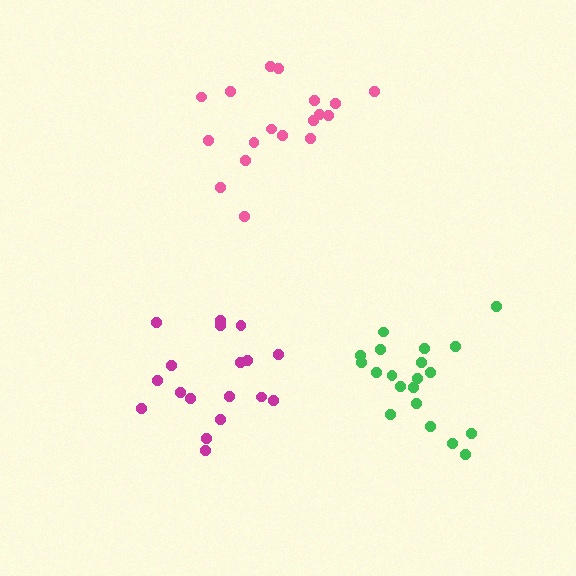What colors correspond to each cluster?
The clusters are colored: green, pink, magenta.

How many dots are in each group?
Group 1: 20 dots, Group 2: 18 dots, Group 3: 18 dots (56 total).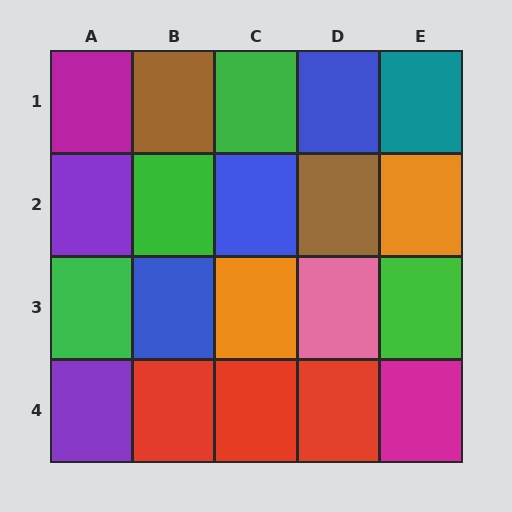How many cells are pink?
1 cell is pink.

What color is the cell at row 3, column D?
Pink.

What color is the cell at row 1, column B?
Brown.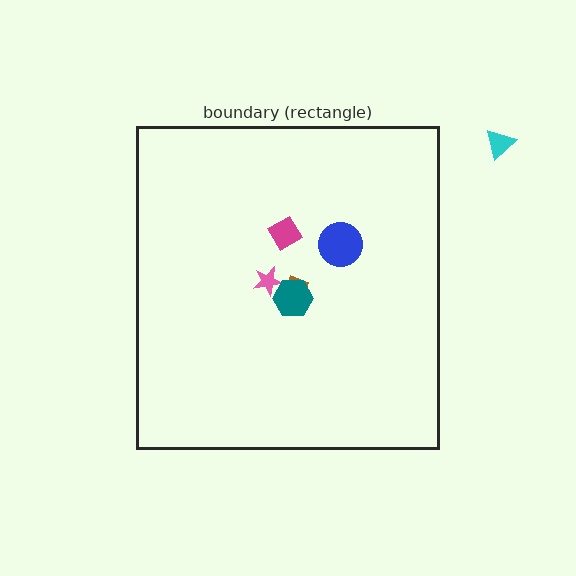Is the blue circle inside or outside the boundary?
Inside.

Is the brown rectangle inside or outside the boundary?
Inside.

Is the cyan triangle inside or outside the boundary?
Outside.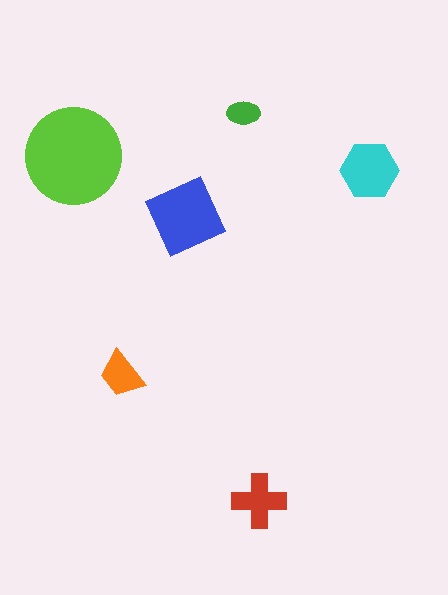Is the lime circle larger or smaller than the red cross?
Larger.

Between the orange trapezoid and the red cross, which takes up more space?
The red cross.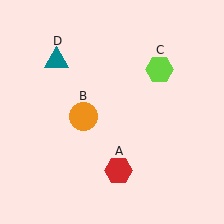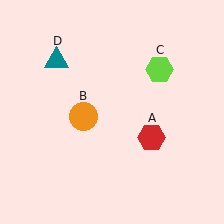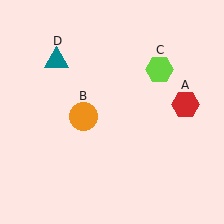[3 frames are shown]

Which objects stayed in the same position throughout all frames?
Orange circle (object B) and lime hexagon (object C) and teal triangle (object D) remained stationary.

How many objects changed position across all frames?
1 object changed position: red hexagon (object A).